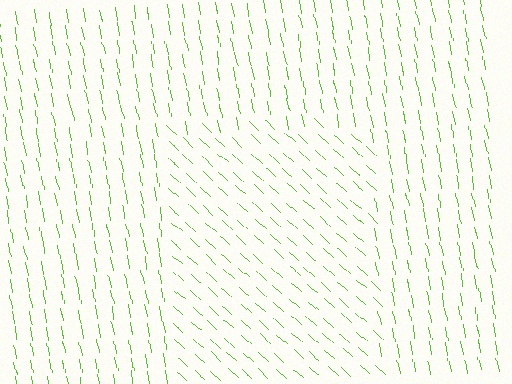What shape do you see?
I see a rectangle.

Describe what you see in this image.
The image is filled with small lime line segments. A rectangle region in the image has lines oriented differently from the surrounding lines, creating a visible texture boundary.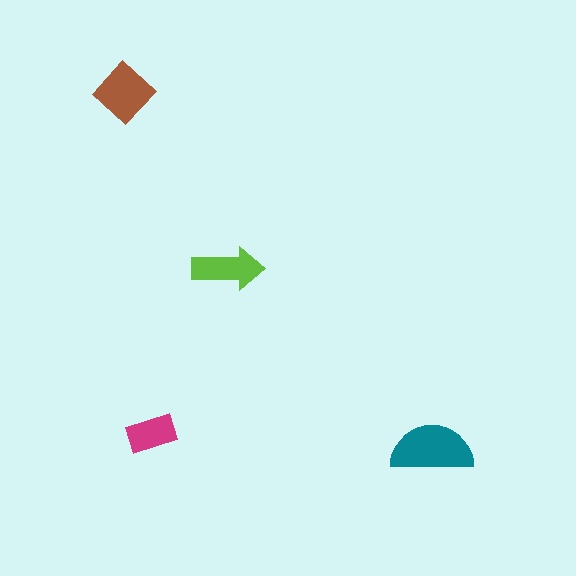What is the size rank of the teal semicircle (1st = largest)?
1st.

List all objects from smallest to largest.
The magenta rectangle, the lime arrow, the brown diamond, the teal semicircle.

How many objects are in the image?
There are 4 objects in the image.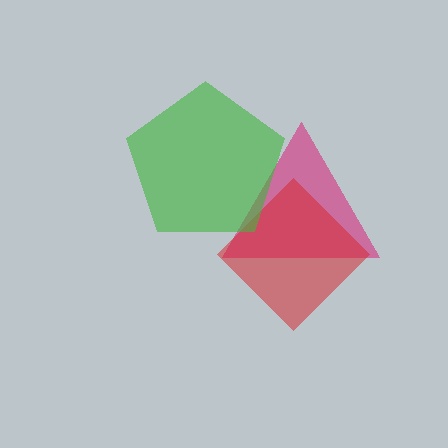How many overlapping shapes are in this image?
There are 3 overlapping shapes in the image.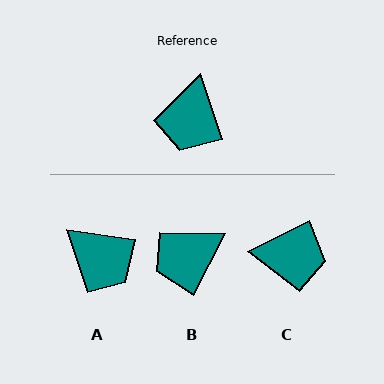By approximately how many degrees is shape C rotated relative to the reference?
Approximately 98 degrees counter-clockwise.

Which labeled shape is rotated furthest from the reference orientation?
C, about 98 degrees away.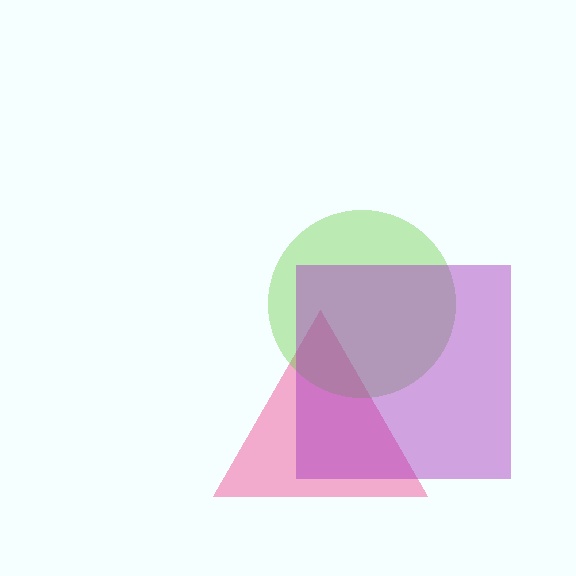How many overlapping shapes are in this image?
There are 3 overlapping shapes in the image.